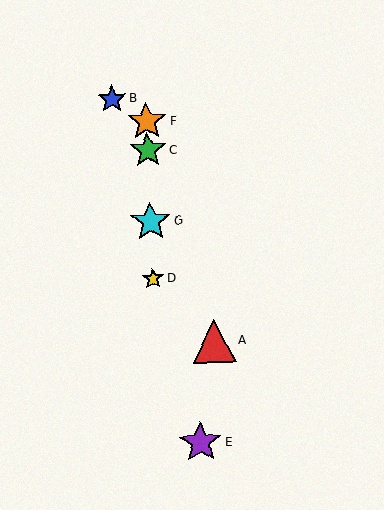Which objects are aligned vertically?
Objects C, D, F, G are aligned vertically.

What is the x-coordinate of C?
Object C is at x≈148.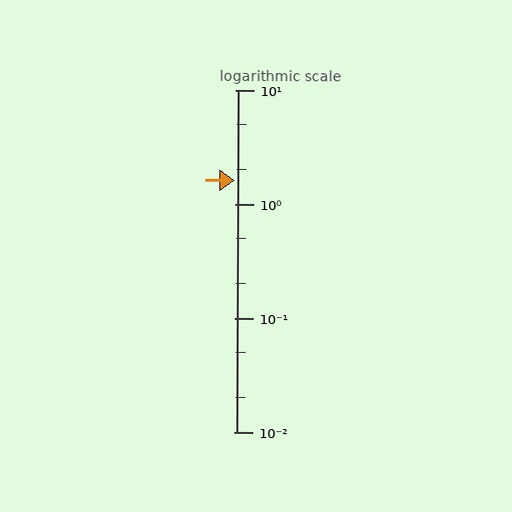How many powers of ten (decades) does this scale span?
The scale spans 3 decades, from 0.01 to 10.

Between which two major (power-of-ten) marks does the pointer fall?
The pointer is between 1 and 10.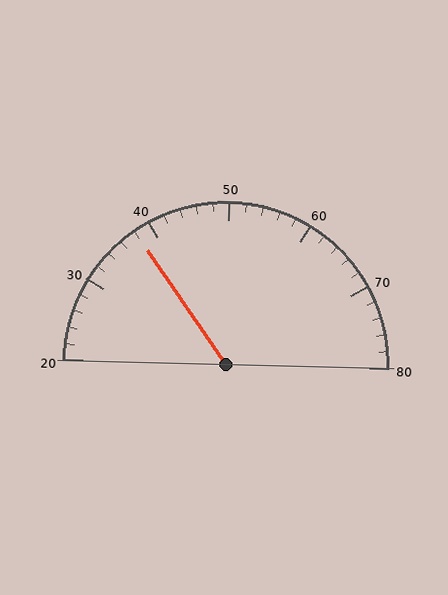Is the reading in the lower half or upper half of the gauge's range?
The reading is in the lower half of the range (20 to 80).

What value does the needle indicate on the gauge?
The needle indicates approximately 38.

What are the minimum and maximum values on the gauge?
The gauge ranges from 20 to 80.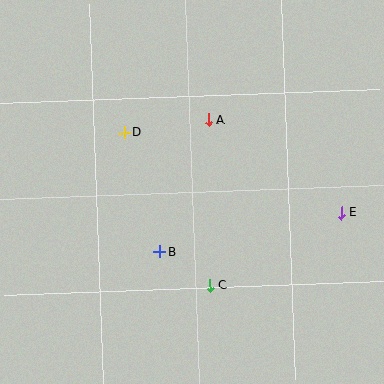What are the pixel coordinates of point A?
Point A is at (209, 120).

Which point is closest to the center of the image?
Point B at (160, 252) is closest to the center.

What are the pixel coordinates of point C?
Point C is at (210, 285).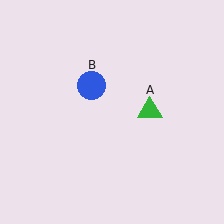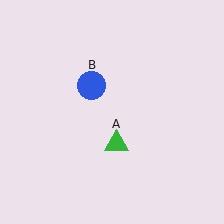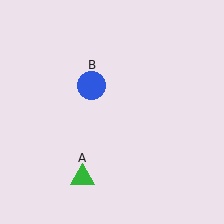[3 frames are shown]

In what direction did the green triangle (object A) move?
The green triangle (object A) moved down and to the left.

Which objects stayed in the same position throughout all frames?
Blue circle (object B) remained stationary.